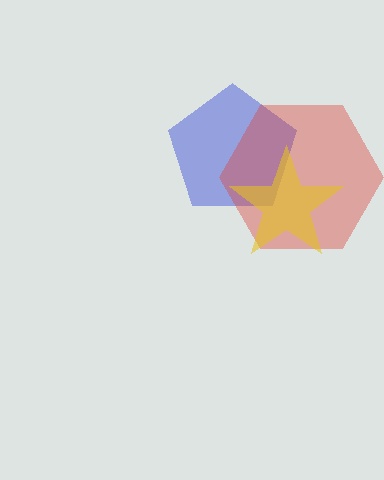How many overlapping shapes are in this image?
There are 3 overlapping shapes in the image.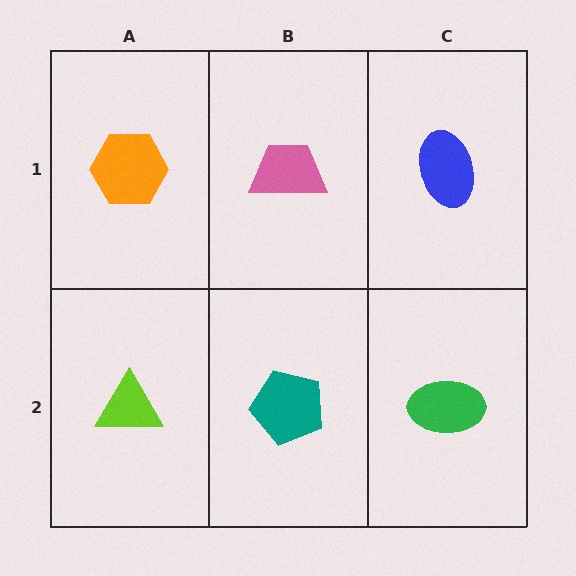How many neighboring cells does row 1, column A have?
2.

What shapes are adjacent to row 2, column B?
A pink trapezoid (row 1, column B), a lime triangle (row 2, column A), a green ellipse (row 2, column C).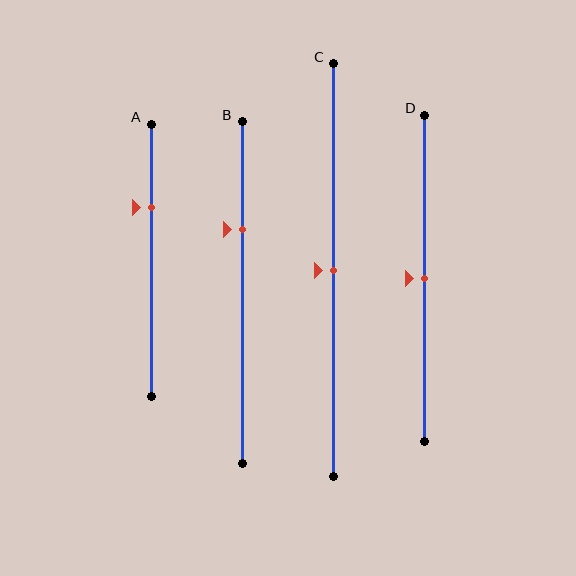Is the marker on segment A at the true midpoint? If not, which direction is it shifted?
No, the marker on segment A is shifted upward by about 20% of the segment length.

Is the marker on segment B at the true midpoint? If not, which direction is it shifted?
No, the marker on segment B is shifted upward by about 19% of the segment length.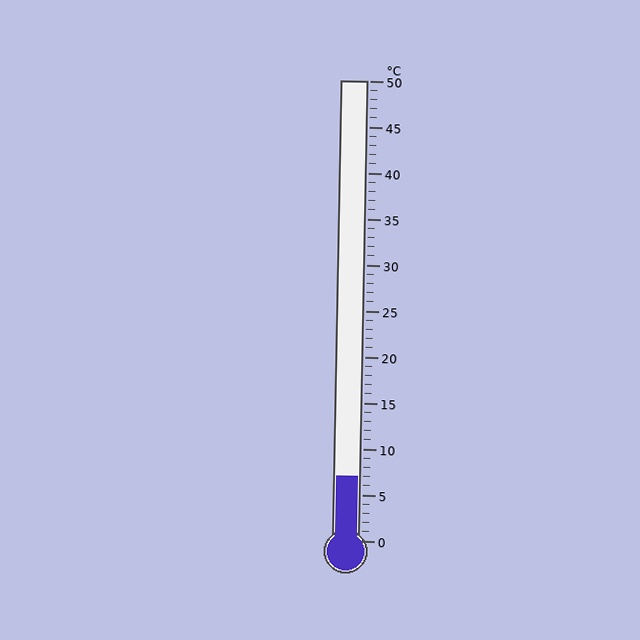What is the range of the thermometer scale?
The thermometer scale ranges from 0°C to 50°C.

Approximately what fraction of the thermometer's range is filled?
The thermometer is filled to approximately 15% of its range.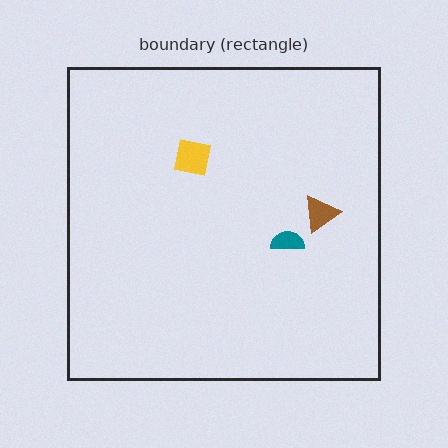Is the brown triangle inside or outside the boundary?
Inside.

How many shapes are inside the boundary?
3 inside, 0 outside.